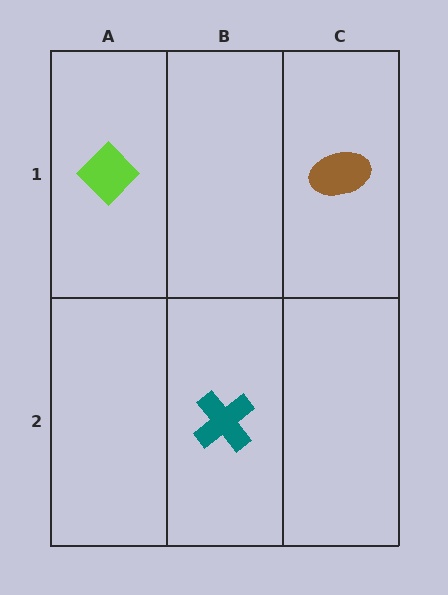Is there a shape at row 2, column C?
No, that cell is empty.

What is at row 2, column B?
A teal cross.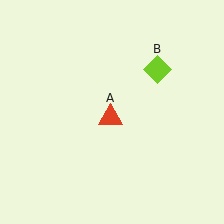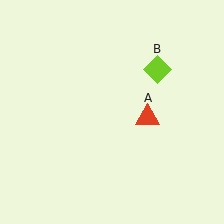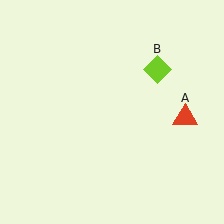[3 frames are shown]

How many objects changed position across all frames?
1 object changed position: red triangle (object A).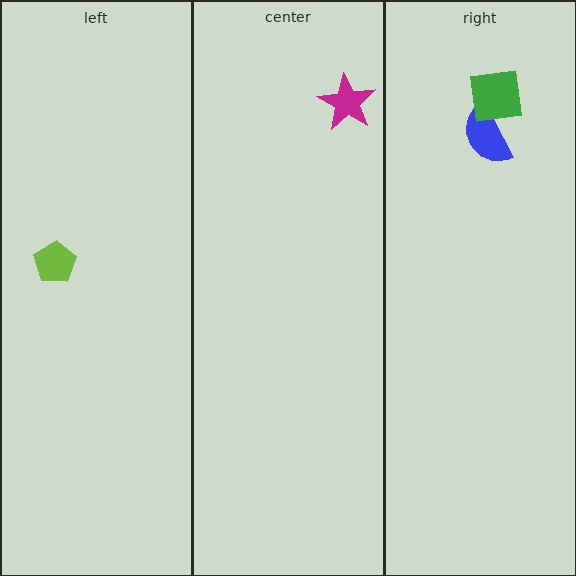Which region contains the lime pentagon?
The left region.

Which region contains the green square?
The right region.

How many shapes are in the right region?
2.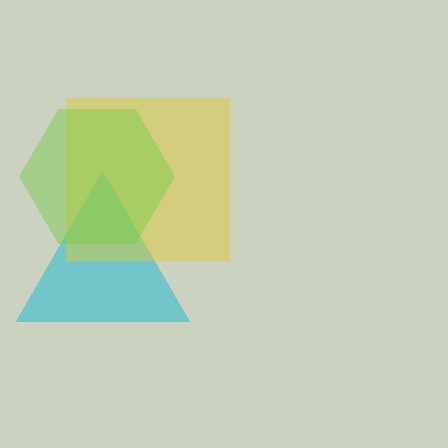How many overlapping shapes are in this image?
There are 3 overlapping shapes in the image.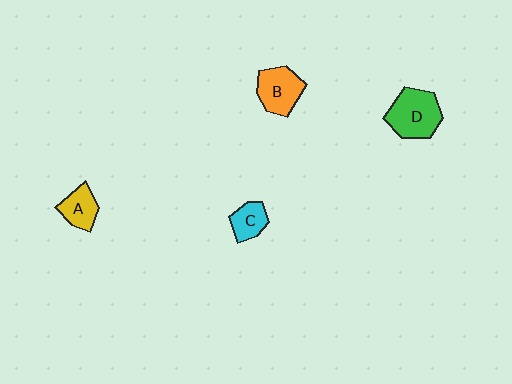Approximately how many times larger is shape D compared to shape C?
Approximately 2.0 times.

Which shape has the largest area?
Shape D (green).